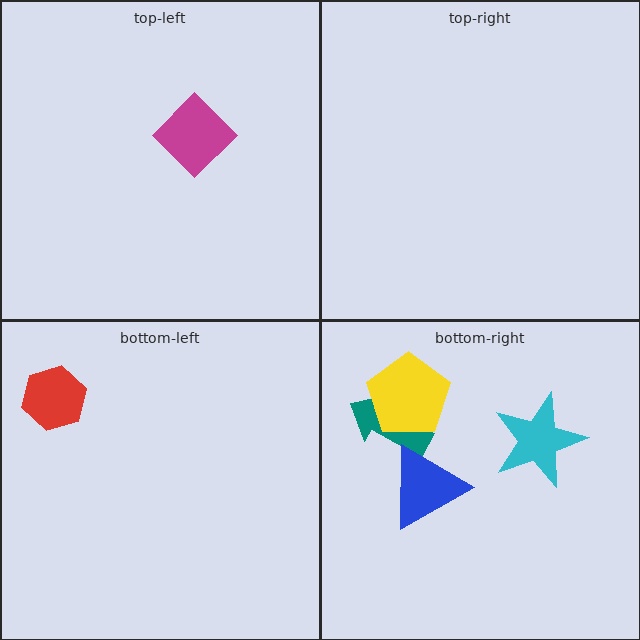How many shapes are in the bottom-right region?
4.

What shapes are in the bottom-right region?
The teal arrow, the blue triangle, the cyan star, the yellow pentagon.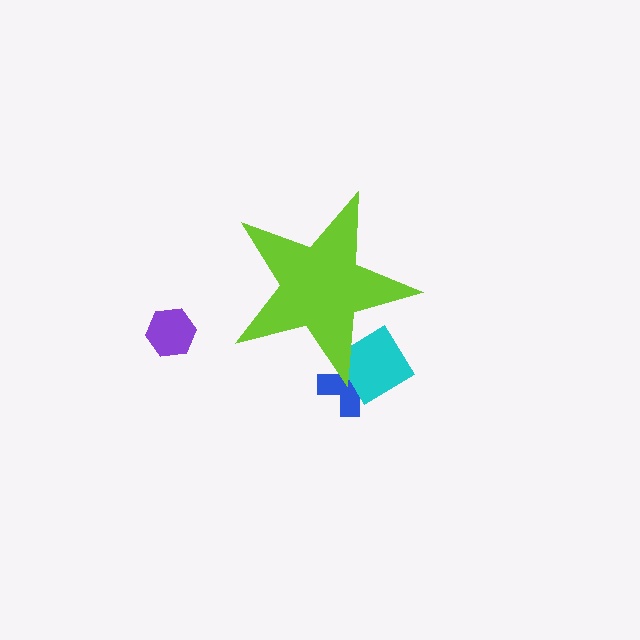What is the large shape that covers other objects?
A lime star.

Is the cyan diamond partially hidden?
Yes, the cyan diamond is partially hidden behind the lime star.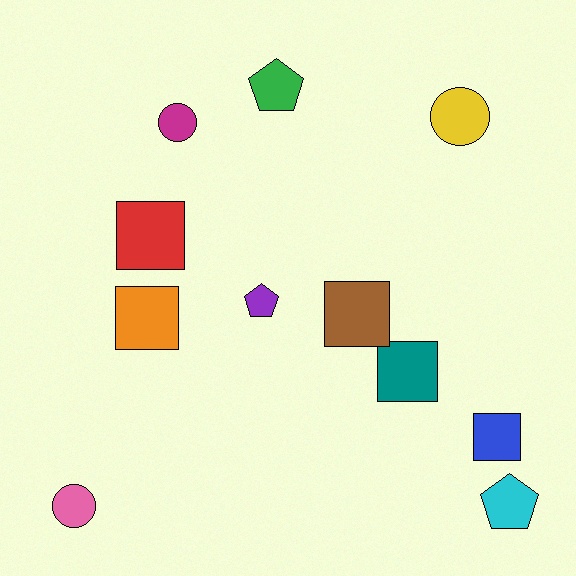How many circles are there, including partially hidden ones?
There are 3 circles.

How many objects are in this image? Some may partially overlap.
There are 11 objects.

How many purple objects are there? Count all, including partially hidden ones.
There is 1 purple object.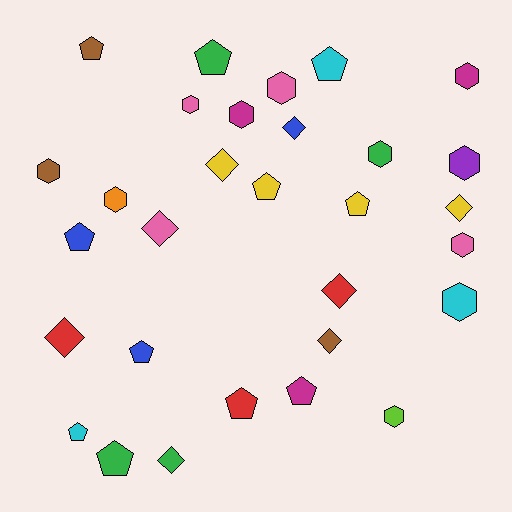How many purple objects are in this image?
There is 1 purple object.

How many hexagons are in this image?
There are 11 hexagons.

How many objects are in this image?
There are 30 objects.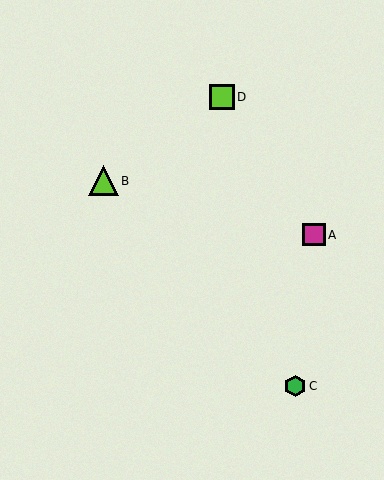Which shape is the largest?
The lime triangle (labeled B) is the largest.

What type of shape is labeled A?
Shape A is a magenta square.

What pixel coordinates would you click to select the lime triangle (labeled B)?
Click at (104, 181) to select the lime triangle B.